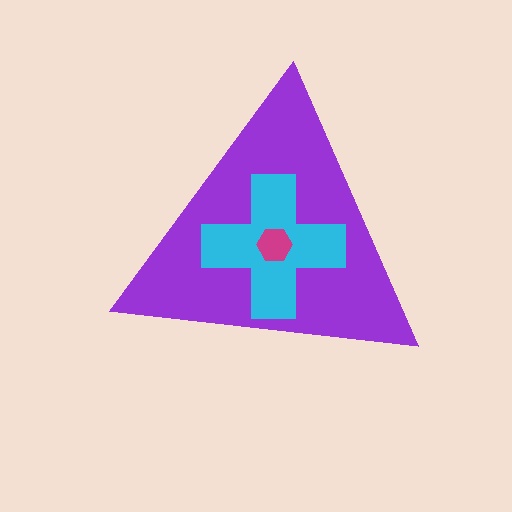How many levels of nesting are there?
3.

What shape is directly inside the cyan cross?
The magenta hexagon.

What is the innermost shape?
The magenta hexagon.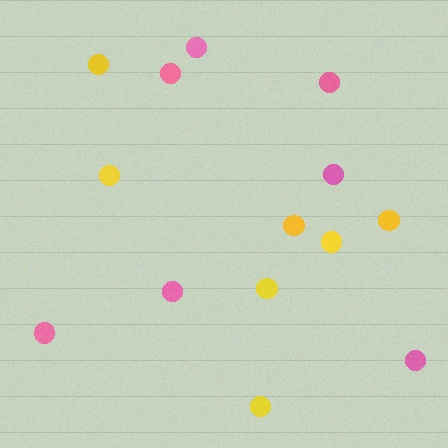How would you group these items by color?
There are 2 groups: one group of yellow circles (7) and one group of pink circles (7).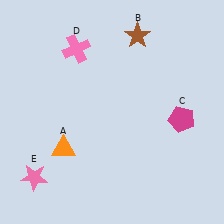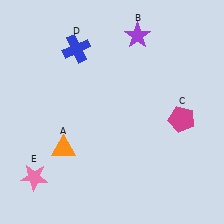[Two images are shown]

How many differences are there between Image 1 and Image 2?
There are 2 differences between the two images.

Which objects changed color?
B changed from brown to purple. D changed from pink to blue.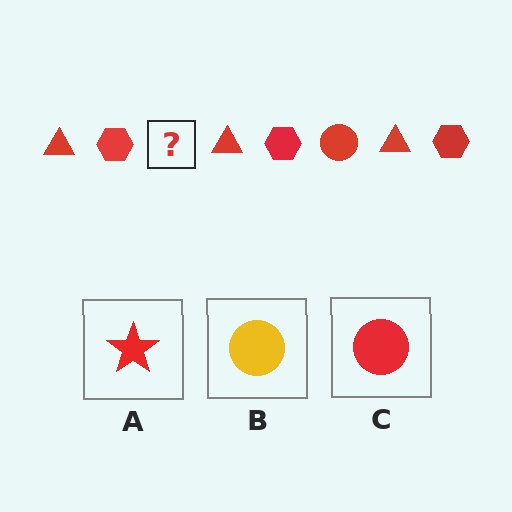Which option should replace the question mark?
Option C.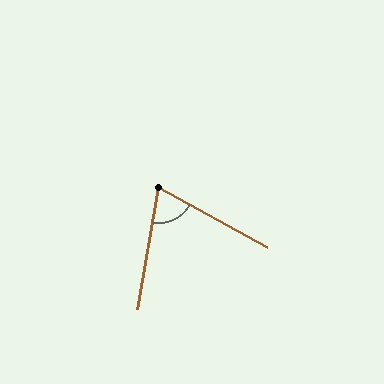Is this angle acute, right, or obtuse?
It is acute.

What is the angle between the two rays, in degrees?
Approximately 72 degrees.